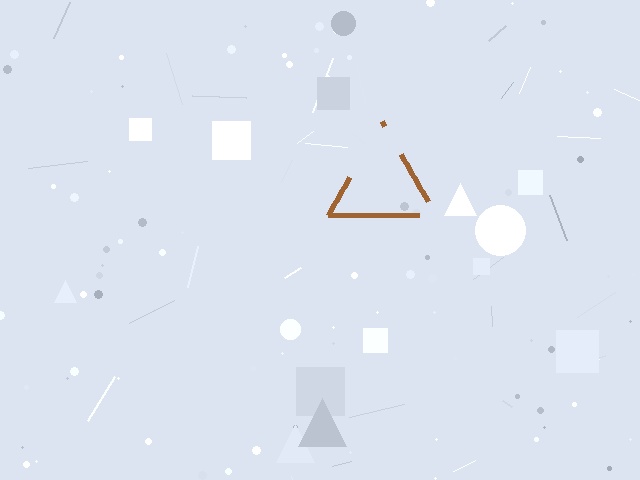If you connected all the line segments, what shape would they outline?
They would outline a triangle.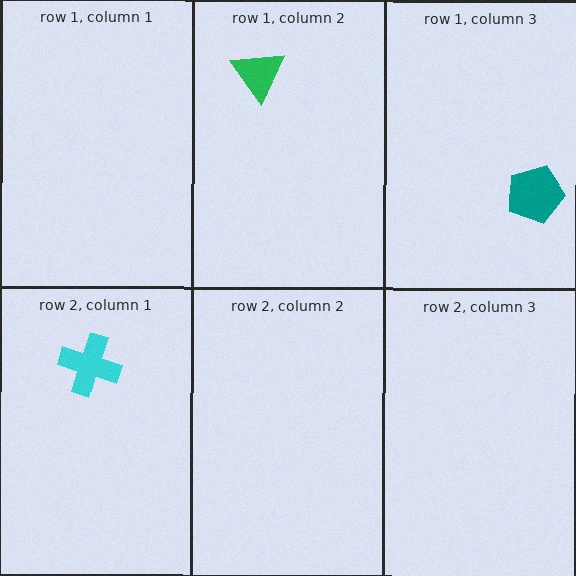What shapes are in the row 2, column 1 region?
The cyan cross.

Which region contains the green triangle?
The row 1, column 2 region.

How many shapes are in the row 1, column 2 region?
1.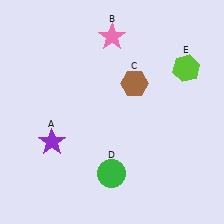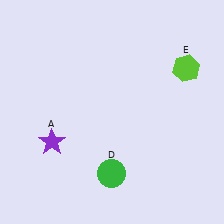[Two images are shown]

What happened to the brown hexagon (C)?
The brown hexagon (C) was removed in Image 2. It was in the top-right area of Image 1.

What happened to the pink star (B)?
The pink star (B) was removed in Image 2. It was in the top-right area of Image 1.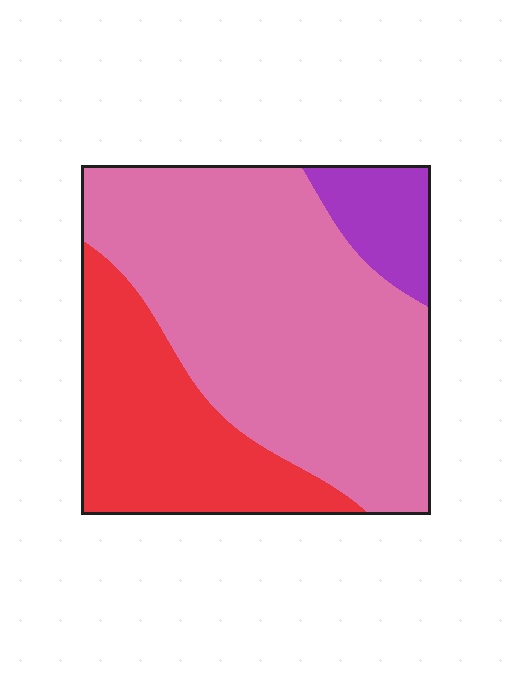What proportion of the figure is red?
Red takes up between a quarter and a half of the figure.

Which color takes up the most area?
Pink, at roughly 60%.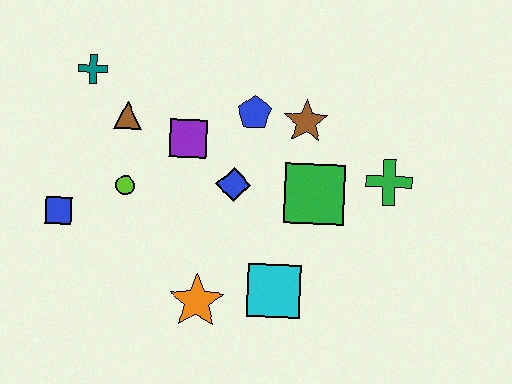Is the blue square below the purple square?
Yes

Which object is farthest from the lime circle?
The green cross is farthest from the lime circle.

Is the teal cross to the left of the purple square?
Yes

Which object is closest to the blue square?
The lime circle is closest to the blue square.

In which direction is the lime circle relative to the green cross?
The lime circle is to the left of the green cross.